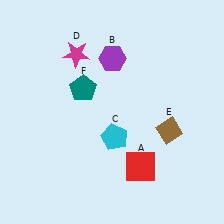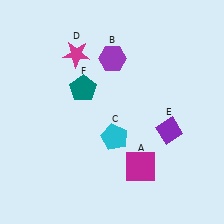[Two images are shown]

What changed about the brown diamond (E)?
In Image 1, E is brown. In Image 2, it changed to purple.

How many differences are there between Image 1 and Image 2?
There are 2 differences between the two images.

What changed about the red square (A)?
In Image 1, A is red. In Image 2, it changed to magenta.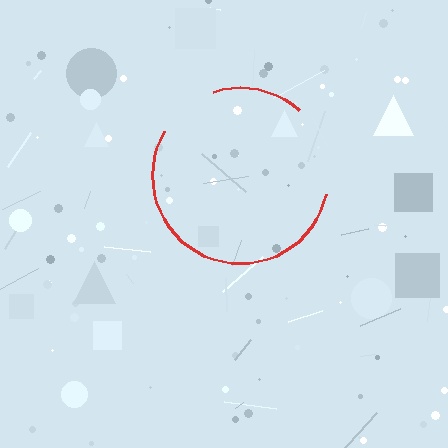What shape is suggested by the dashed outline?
The dashed outline suggests a circle.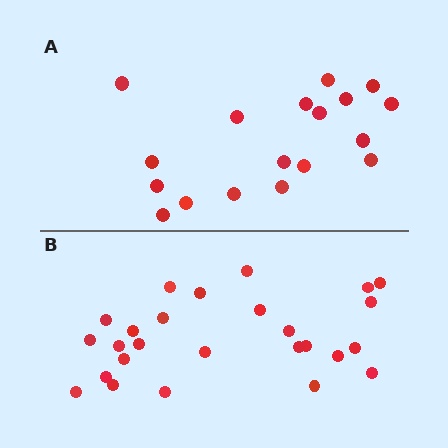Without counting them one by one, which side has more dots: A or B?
Region B (the bottom region) has more dots.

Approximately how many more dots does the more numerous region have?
Region B has roughly 8 or so more dots than region A.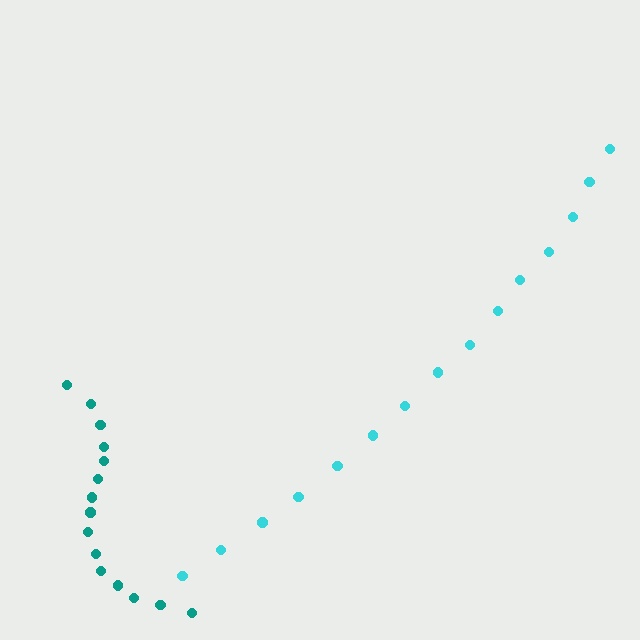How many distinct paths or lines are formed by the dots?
There are 2 distinct paths.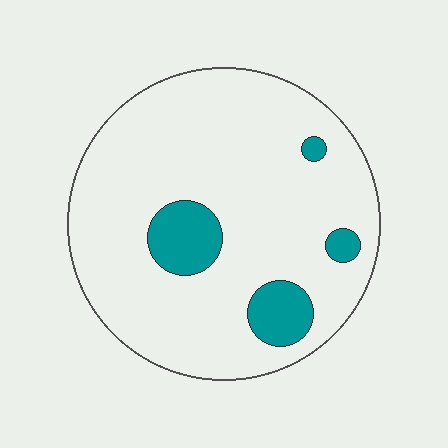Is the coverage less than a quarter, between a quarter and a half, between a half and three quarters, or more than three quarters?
Less than a quarter.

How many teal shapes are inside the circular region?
4.